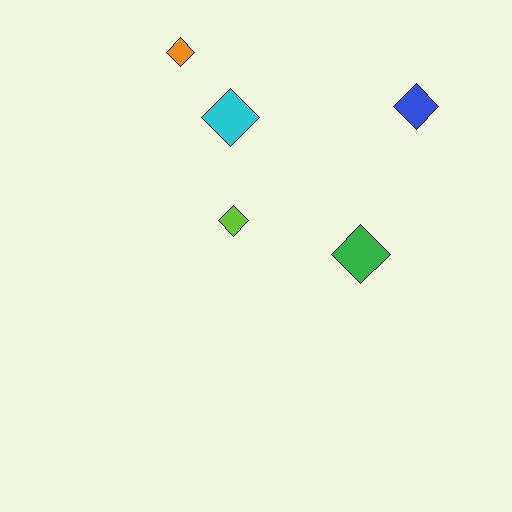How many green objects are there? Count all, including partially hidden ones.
There is 1 green object.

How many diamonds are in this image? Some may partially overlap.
There are 5 diamonds.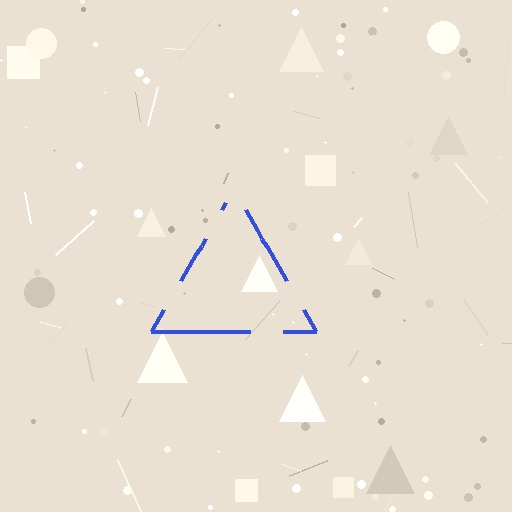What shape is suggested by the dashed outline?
The dashed outline suggests a triangle.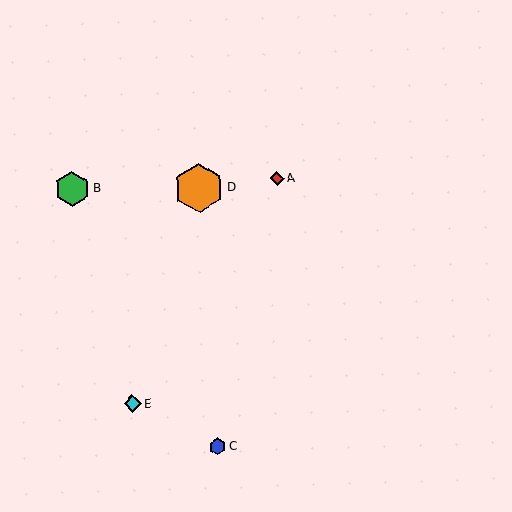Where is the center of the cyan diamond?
The center of the cyan diamond is at (132, 404).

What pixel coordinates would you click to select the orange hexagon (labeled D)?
Click at (199, 188) to select the orange hexagon D.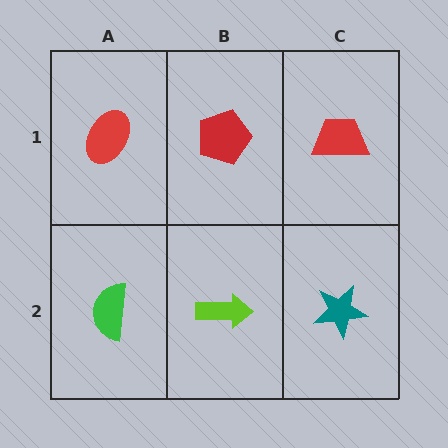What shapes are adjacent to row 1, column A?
A green semicircle (row 2, column A), a red pentagon (row 1, column B).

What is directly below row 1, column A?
A green semicircle.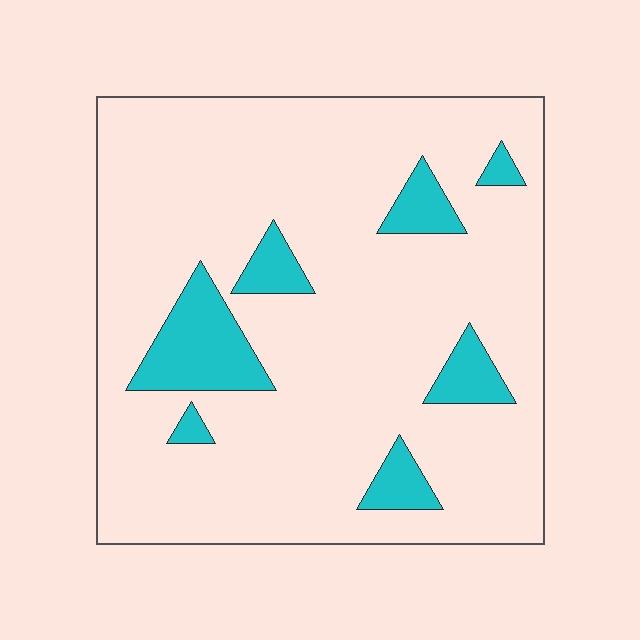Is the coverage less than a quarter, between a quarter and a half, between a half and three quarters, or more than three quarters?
Less than a quarter.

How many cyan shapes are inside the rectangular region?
7.